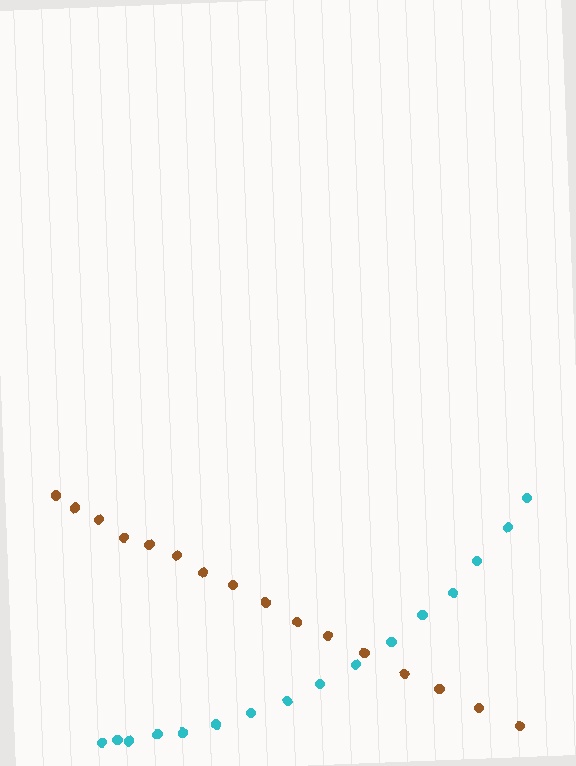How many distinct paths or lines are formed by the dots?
There are 2 distinct paths.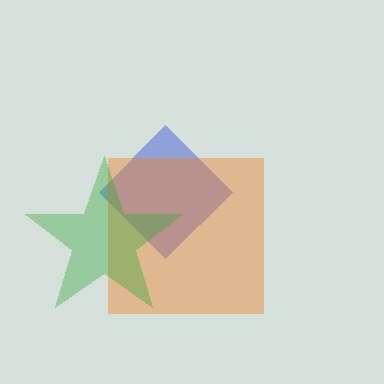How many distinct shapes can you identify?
There are 3 distinct shapes: a blue diamond, an orange square, a green star.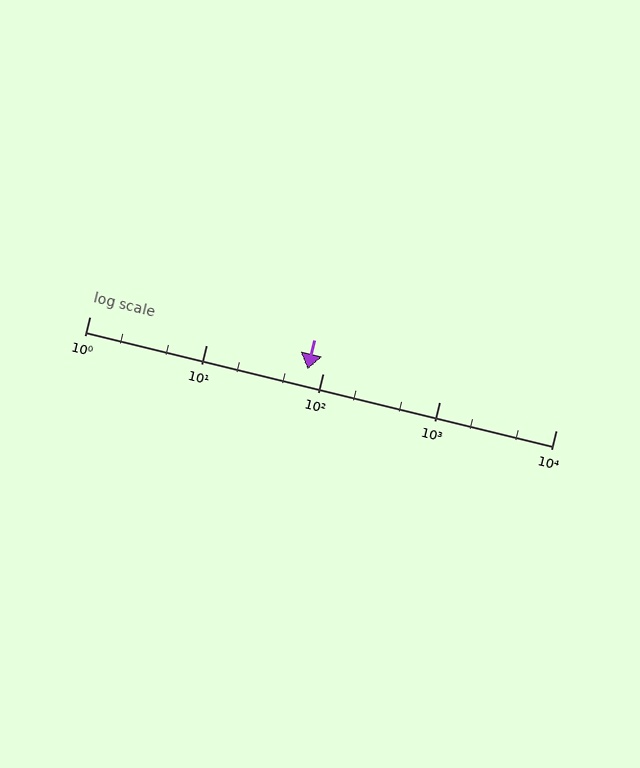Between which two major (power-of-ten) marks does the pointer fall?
The pointer is between 10 and 100.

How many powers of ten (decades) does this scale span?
The scale spans 4 decades, from 1 to 10000.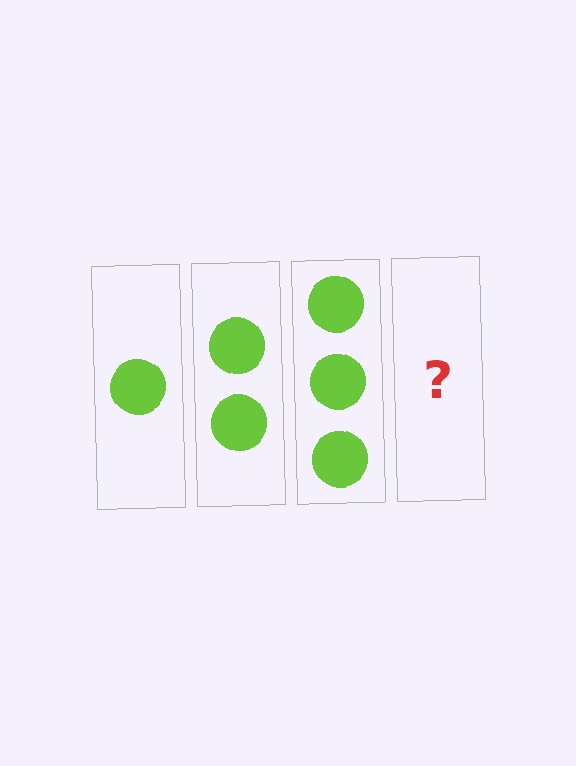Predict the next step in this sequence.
The next step is 4 circles.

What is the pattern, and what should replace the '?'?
The pattern is that each step adds one more circle. The '?' should be 4 circles.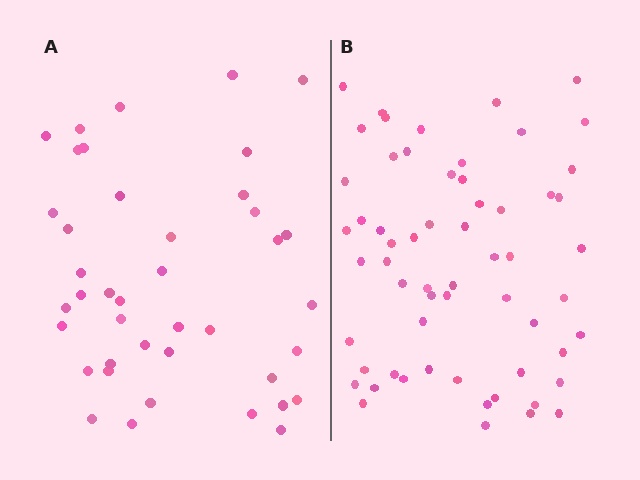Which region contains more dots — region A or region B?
Region B (the right region) has more dots.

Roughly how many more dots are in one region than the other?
Region B has approximately 20 more dots than region A.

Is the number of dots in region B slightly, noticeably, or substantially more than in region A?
Region B has substantially more. The ratio is roughly 1.5 to 1.